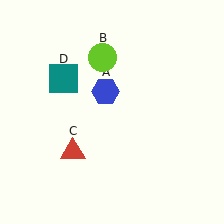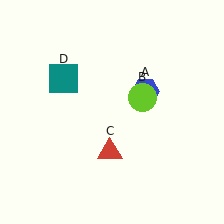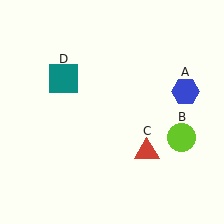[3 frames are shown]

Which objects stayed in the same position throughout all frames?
Teal square (object D) remained stationary.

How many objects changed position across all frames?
3 objects changed position: blue hexagon (object A), lime circle (object B), red triangle (object C).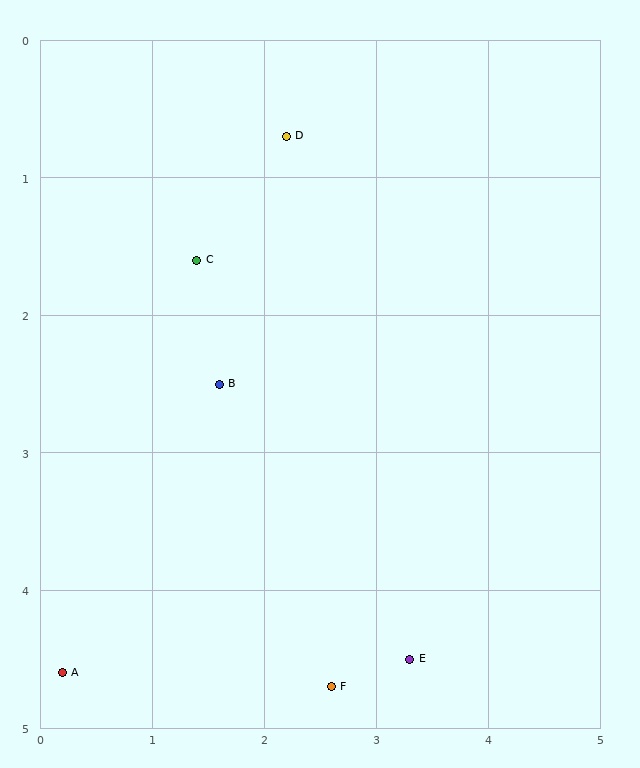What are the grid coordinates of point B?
Point B is at approximately (1.6, 2.5).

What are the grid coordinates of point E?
Point E is at approximately (3.3, 4.5).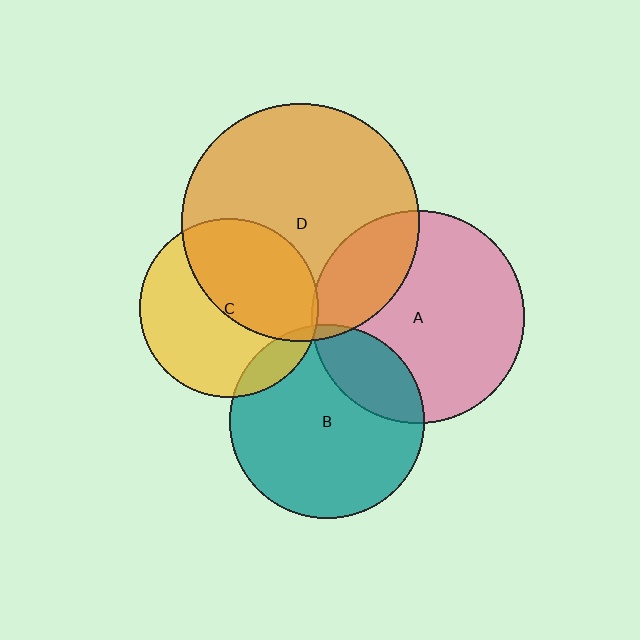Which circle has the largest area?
Circle D (orange).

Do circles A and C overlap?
Yes.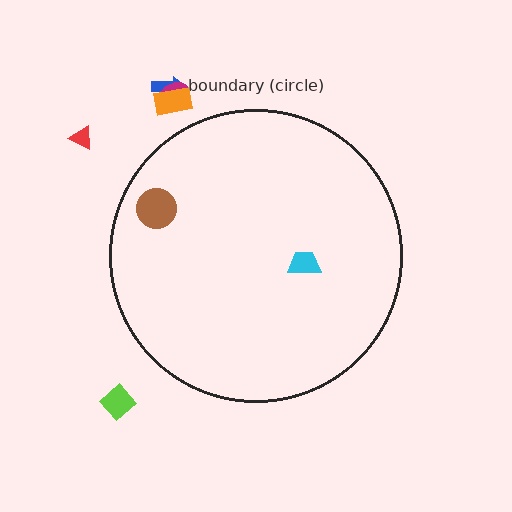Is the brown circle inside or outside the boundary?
Inside.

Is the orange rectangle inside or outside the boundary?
Outside.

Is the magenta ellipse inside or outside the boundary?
Outside.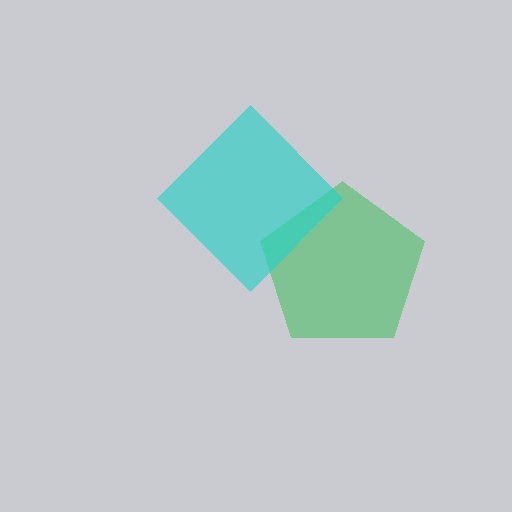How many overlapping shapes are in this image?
There are 2 overlapping shapes in the image.